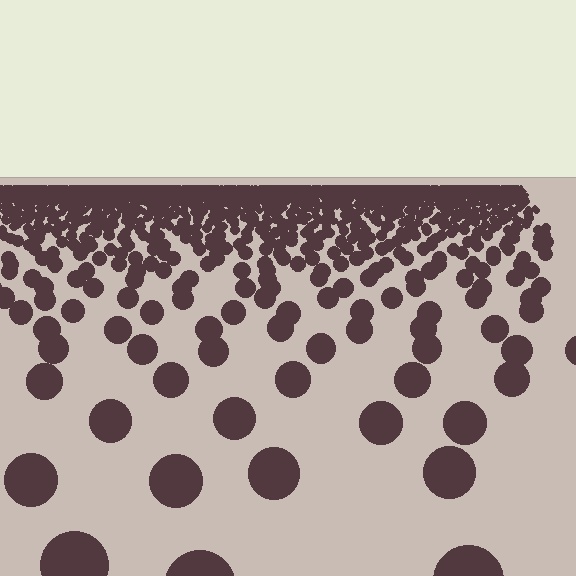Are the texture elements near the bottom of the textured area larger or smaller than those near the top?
Larger. Near the bottom, elements are closer to the viewer and appear at a bigger on-screen size.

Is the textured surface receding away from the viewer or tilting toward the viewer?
The surface is receding away from the viewer. Texture elements get smaller and denser toward the top.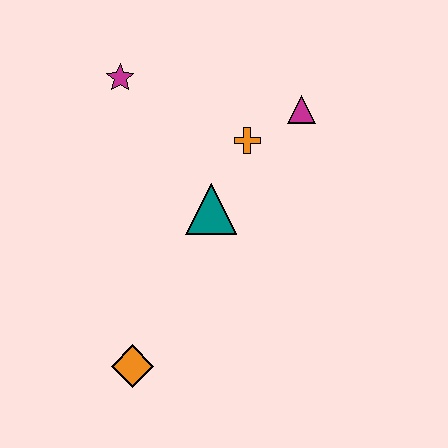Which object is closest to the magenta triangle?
The orange cross is closest to the magenta triangle.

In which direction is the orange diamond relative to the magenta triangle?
The orange diamond is below the magenta triangle.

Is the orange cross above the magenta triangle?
No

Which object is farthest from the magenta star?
The orange diamond is farthest from the magenta star.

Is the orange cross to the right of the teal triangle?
Yes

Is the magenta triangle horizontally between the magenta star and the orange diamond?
No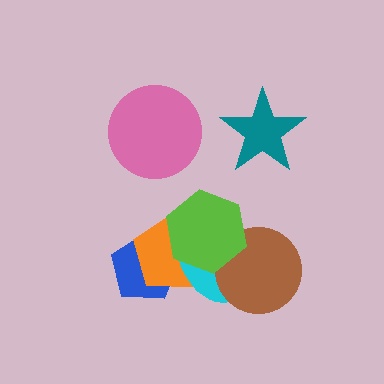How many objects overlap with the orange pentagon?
3 objects overlap with the orange pentagon.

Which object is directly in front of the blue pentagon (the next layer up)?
The orange pentagon is directly in front of the blue pentagon.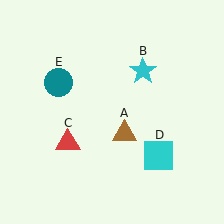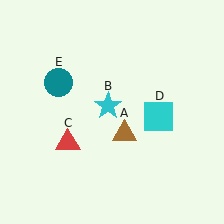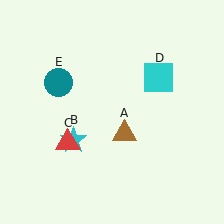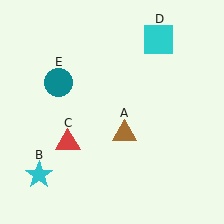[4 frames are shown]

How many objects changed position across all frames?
2 objects changed position: cyan star (object B), cyan square (object D).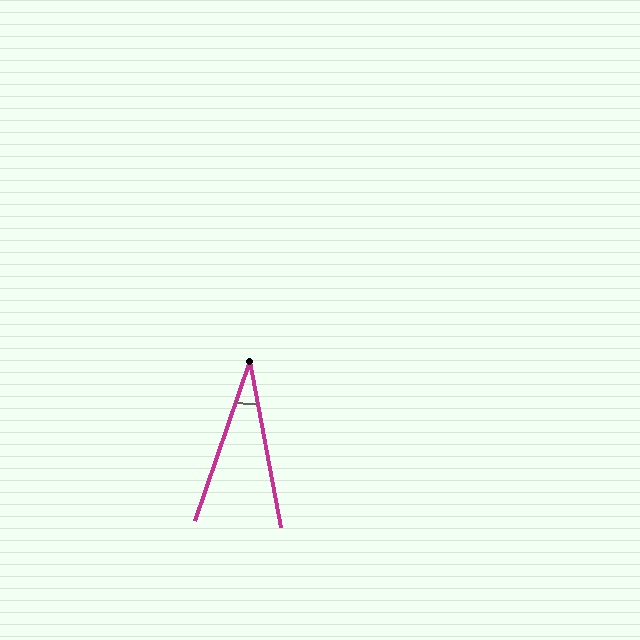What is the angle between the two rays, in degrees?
Approximately 30 degrees.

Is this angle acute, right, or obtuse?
It is acute.